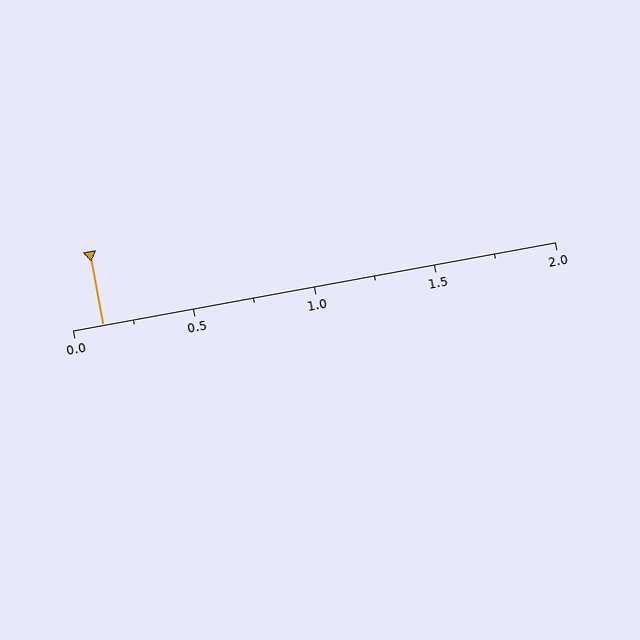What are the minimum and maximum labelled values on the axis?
The axis runs from 0.0 to 2.0.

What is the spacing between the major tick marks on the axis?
The major ticks are spaced 0.5 apart.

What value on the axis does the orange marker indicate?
The marker indicates approximately 0.12.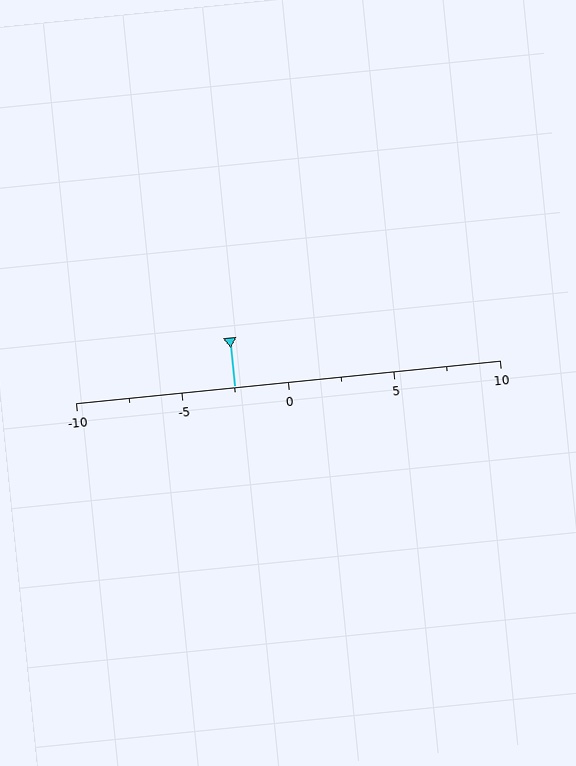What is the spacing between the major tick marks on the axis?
The major ticks are spaced 5 apart.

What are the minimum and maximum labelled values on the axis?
The axis runs from -10 to 10.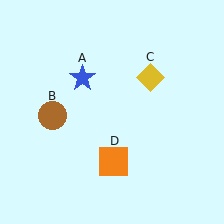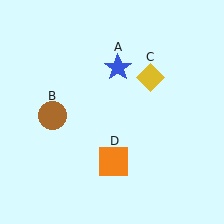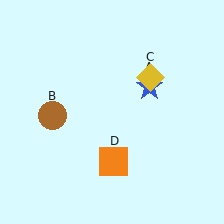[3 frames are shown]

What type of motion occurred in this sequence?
The blue star (object A) rotated clockwise around the center of the scene.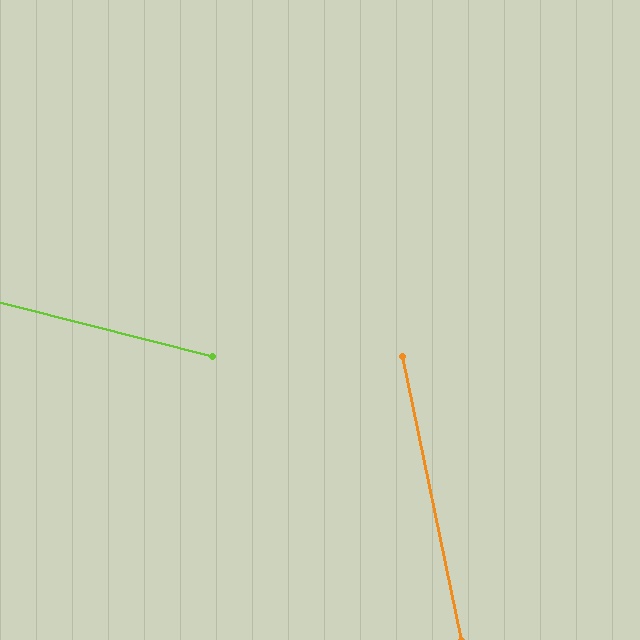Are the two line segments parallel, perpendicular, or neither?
Neither parallel nor perpendicular — they differ by about 64°.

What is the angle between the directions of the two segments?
Approximately 64 degrees.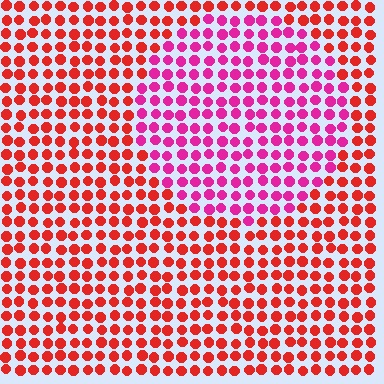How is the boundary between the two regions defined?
The boundary is defined purely by a slight shift in hue (about 40 degrees). Spacing, size, and orientation are identical on both sides.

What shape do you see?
I see a circle.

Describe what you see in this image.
The image is filled with small red elements in a uniform arrangement. A circle-shaped region is visible where the elements are tinted to a slightly different hue, forming a subtle color boundary.